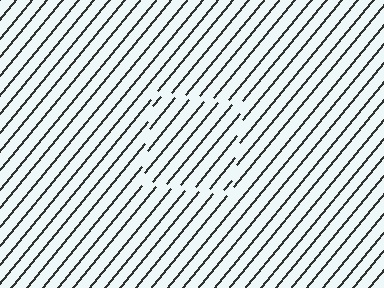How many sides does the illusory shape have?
4 sides — the line-ends trace a square.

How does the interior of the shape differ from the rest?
The interior of the shape contains the same grating, shifted by half a period — the contour is defined by the phase discontinuity where line-ends from the inner and outer gratings abut.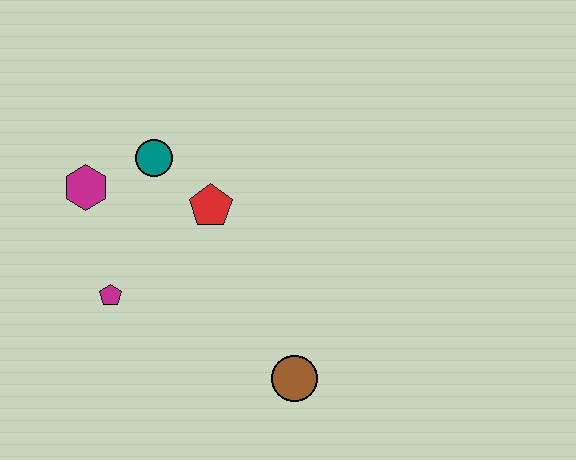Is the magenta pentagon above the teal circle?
No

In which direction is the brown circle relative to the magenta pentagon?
The brown circle is to the right of the magenta pentagon.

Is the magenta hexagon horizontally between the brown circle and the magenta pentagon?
No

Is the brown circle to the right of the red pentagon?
Yes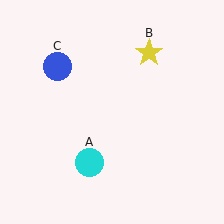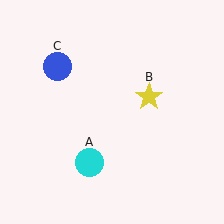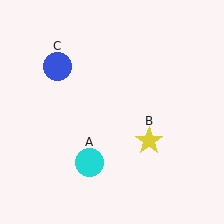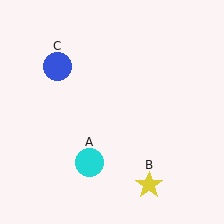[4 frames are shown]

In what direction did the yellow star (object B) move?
The yellow star (object B) moved down.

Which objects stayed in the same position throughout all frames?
Cyan circle (object A) and blue circle (object C) remained stationary.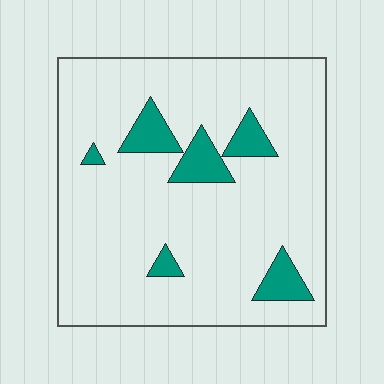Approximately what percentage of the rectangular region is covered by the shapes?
Approximately 10%.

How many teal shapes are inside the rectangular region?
6.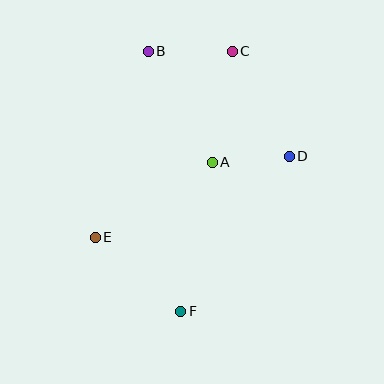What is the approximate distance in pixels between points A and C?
The distance between A and C is approximately 112 pixels.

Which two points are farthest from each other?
Points C and F are farthest from each other.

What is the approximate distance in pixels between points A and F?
The distance between A and F is approximately 153 pixels.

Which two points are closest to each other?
Points A and D are closest to each other.